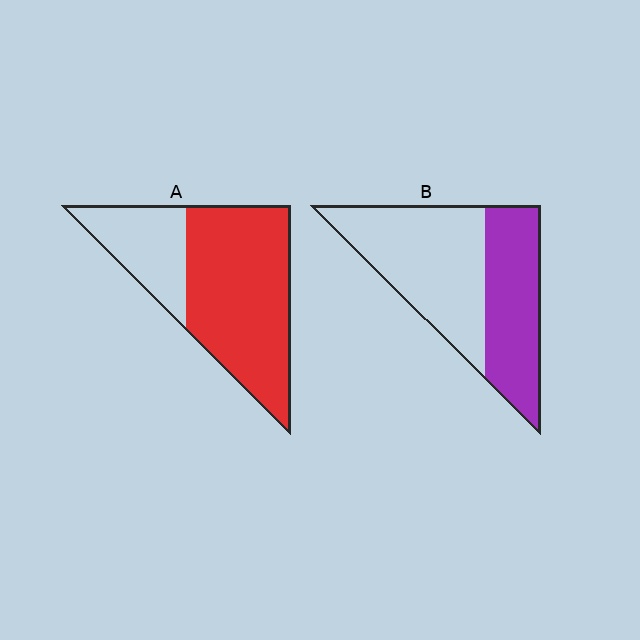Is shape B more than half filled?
No.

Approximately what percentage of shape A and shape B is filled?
A is approximately 70% and B is approximately 45%.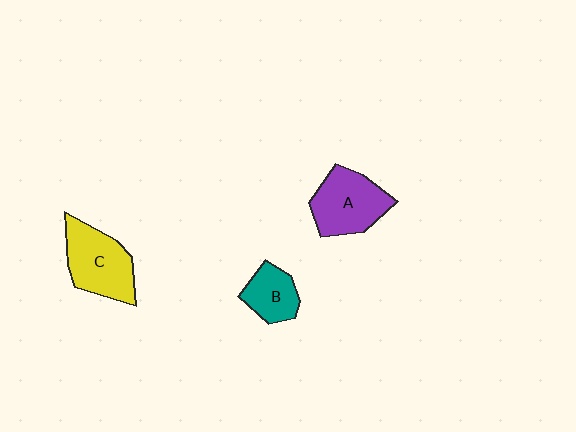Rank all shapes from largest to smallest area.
From largest to smallest: C (yellow), A (purple), B (teal).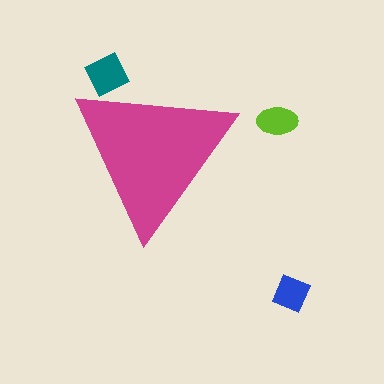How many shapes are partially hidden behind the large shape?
1 shape is partially hidden.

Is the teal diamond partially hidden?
Yes, the teal diamond is partially hidden behind the magenta triangle.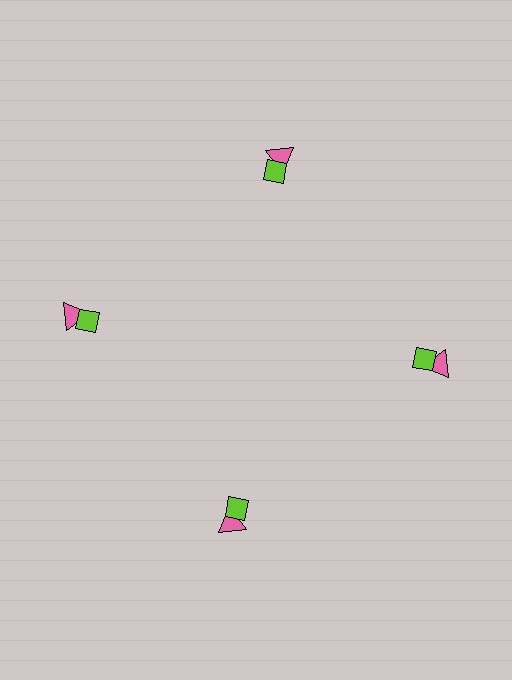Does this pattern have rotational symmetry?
Yes, this pattern has 4-fold rotational symmetry. It looks the same after rotating 90 degrees around the center.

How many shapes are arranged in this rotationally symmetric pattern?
There are 8 shapes, arranged in 4 groups of 2.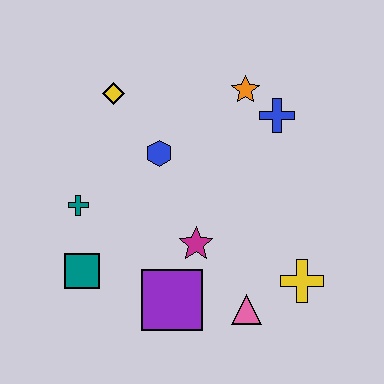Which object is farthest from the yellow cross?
The yellow diamond is farthest from the yellow cross.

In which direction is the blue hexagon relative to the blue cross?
The blue hexagon is to the left of the blue cross.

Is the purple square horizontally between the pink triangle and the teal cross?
Yes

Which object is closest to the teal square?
The teal cross is closest to the teal square.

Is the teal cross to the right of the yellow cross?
No